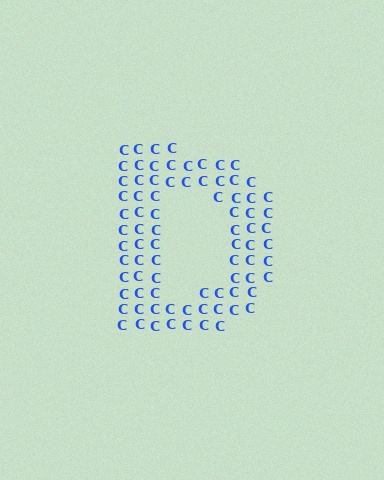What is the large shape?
The large shape is the letter D.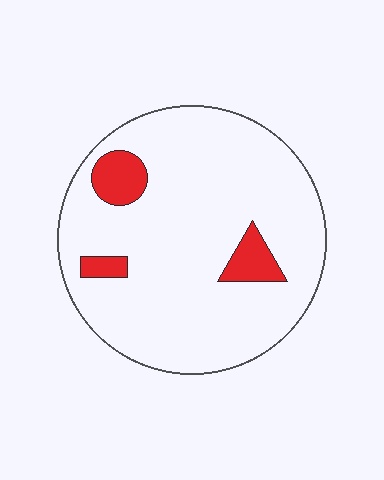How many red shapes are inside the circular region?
3.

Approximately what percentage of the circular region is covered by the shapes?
Approximately 10%.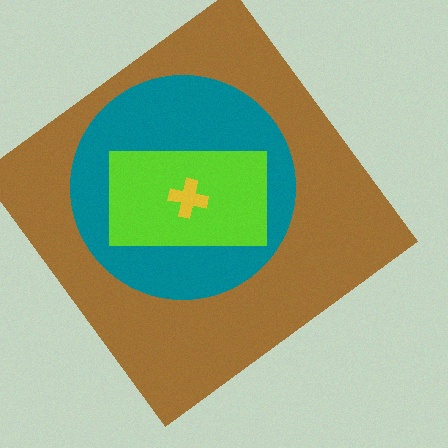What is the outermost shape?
The brown diamond.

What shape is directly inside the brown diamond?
The teal circle.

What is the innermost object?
The yellow cross.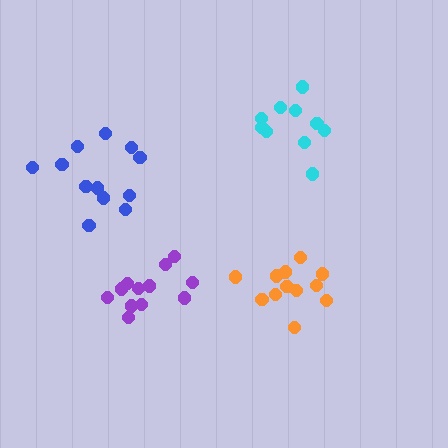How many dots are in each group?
Group 1: 10 dots, Group 2: 13 dots, Group 3: 12 dots, Group 4: 12 dots (47 total).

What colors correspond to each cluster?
The clusters are colored: cyan, orange, purple, blue.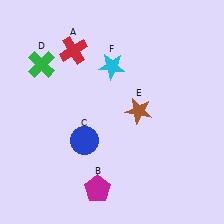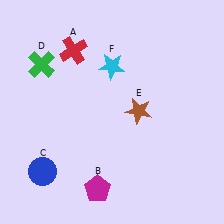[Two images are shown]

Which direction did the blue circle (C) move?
The blue circle (C) moved left.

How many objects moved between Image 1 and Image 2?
1 object moved between the two images.